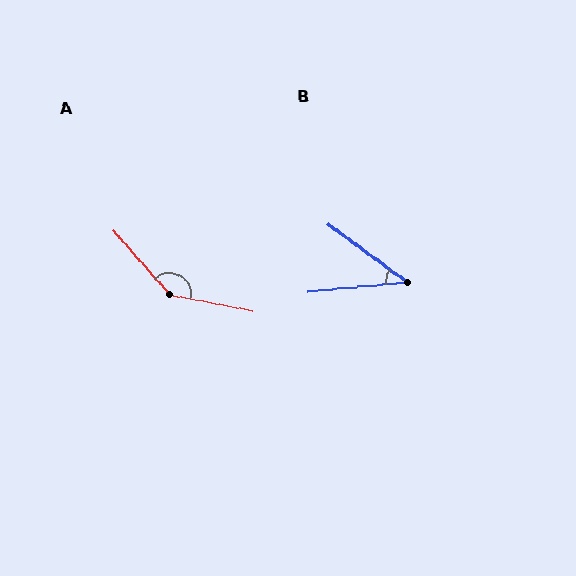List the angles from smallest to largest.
B (42°), A (143°).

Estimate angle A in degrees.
Approximately 143 degrees.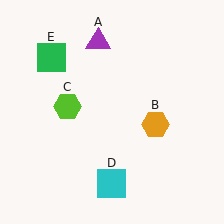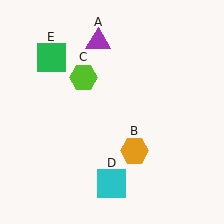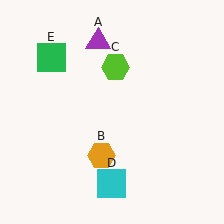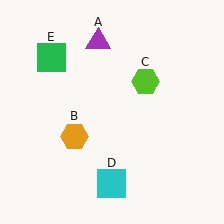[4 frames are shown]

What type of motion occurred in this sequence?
The orange hexagon (object B), lime hexagon (object C) rotated clockwise around the center of the scene.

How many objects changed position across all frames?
2 objects changed position: orange hexagon (object B), lime hexagon (object C).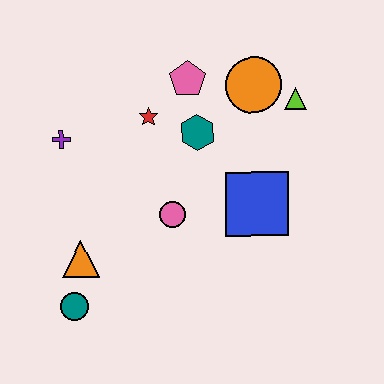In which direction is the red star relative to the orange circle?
The red star is to the left of the orange circle.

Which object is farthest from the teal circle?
The lime triangle is farthest from the teal circle.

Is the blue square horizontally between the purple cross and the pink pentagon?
No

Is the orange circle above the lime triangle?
Yes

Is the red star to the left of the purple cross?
No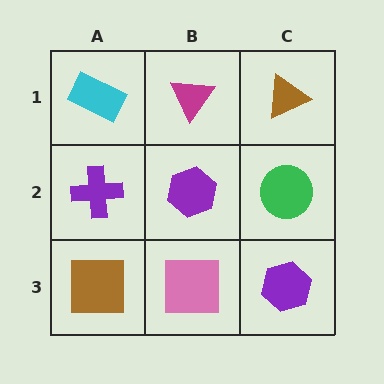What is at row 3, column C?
A purple hexagon.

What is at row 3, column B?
A pink square.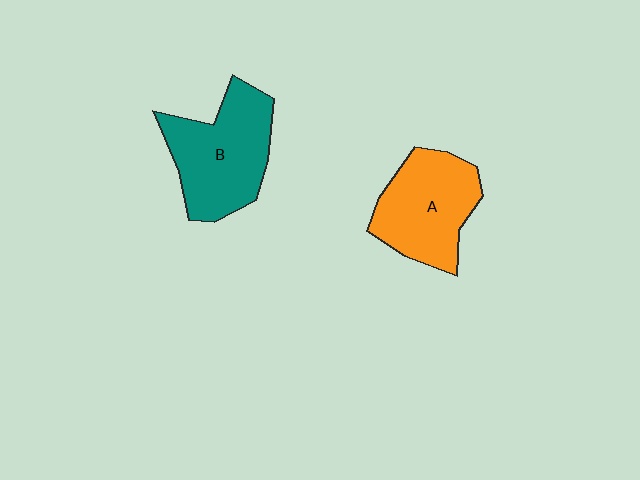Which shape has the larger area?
Shape B (teal).